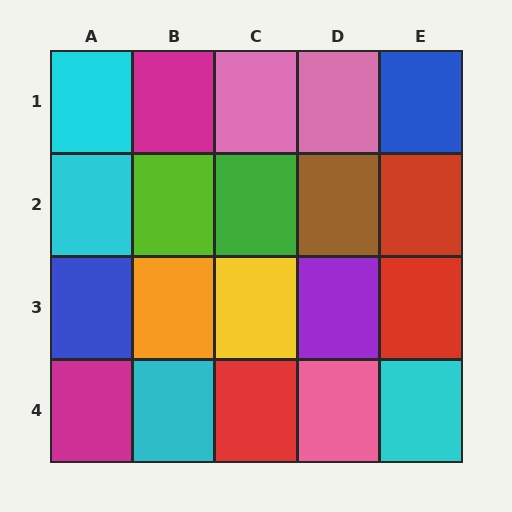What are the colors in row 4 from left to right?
Magenta, cyan, red, pink, cyan.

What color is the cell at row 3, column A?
Blue.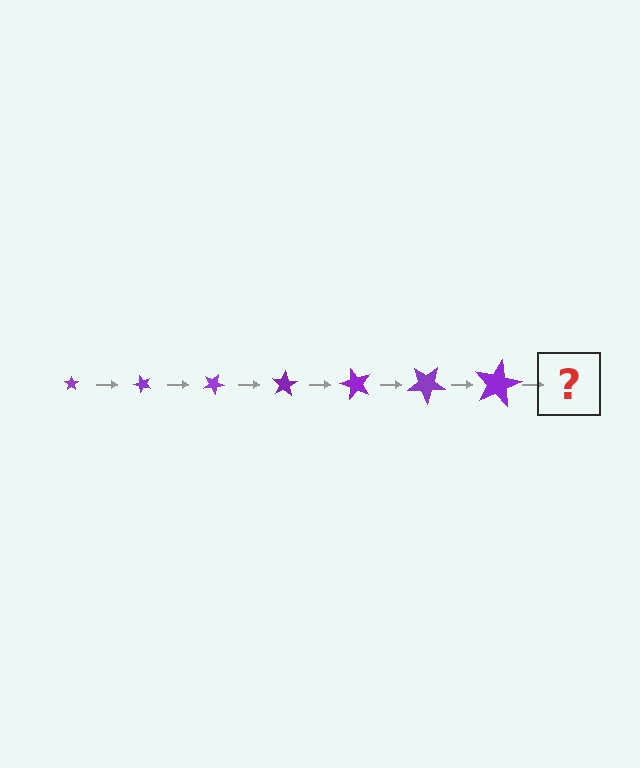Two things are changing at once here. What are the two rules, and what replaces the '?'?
The two rules are that the star grows larger each step and it rotates 50 degrees each step. The '?' should be a star, larger than the previous one and rotated 350 degrees from the start.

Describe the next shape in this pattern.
It should be a star, larger than the previous one and rotated 350 degrees from the start.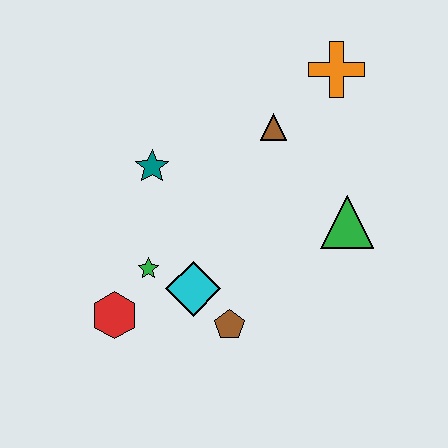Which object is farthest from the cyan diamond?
The orange cross is farthest from the cyan diamond.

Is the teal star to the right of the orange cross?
No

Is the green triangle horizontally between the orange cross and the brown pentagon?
No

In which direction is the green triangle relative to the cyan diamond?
The green triangle is to the right of the cyan diamond.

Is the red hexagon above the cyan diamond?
No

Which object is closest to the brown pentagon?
The cyan diamond is closest to the brown pentagon.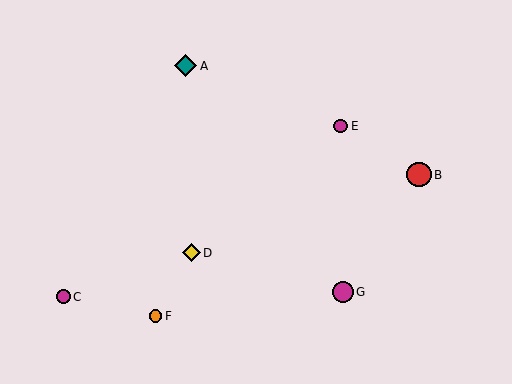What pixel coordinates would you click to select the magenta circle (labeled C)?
Click at (63, 297) to select the magenta circle C.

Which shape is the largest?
The red circle (labeled B) is the largest.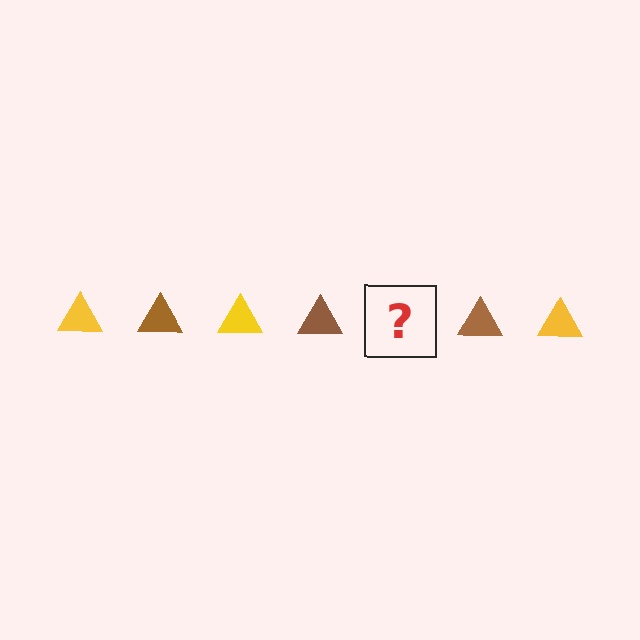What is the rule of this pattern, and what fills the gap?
The rule is that the pattern cycles through yellow, brown triangles. The gap should be filled with a yellow triangle.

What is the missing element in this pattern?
The missing element is a yellow triangle.